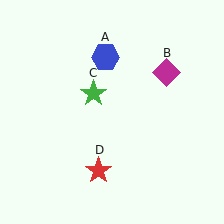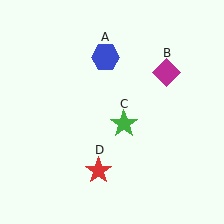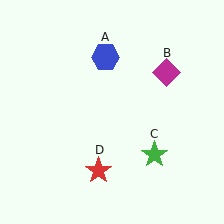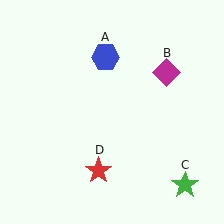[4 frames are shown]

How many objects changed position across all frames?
1 object changed position: green star (object C).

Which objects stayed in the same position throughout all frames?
Blue hexagon (object A) and magenta diamond (object B) and red star (object D) remained stationary.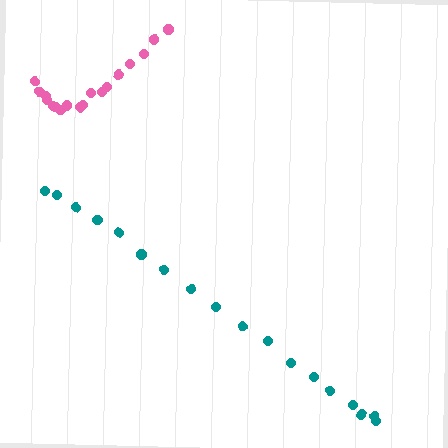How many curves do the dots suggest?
There are 2 distinct paths.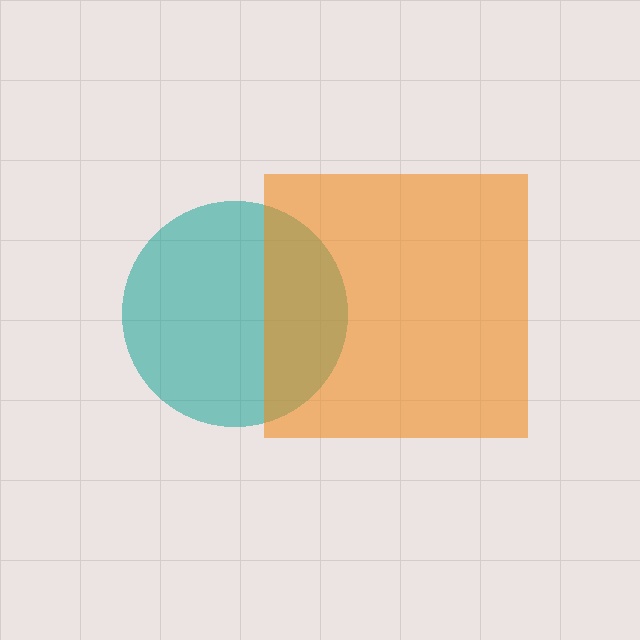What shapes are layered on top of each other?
The layered shapes are: a teal circle, an orange square.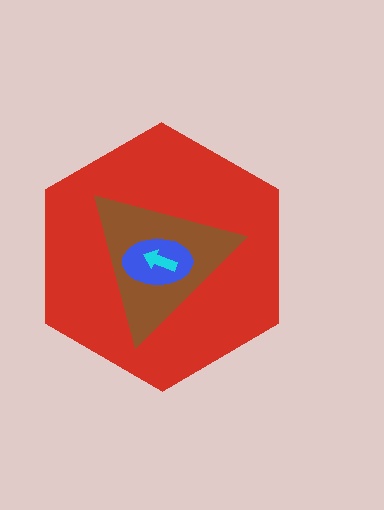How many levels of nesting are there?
4.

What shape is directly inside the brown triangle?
The blue ellipse.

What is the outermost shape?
The red hexagon.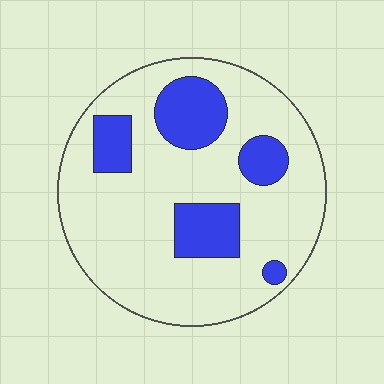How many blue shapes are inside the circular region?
5.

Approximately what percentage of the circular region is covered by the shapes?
Approximately 20%.